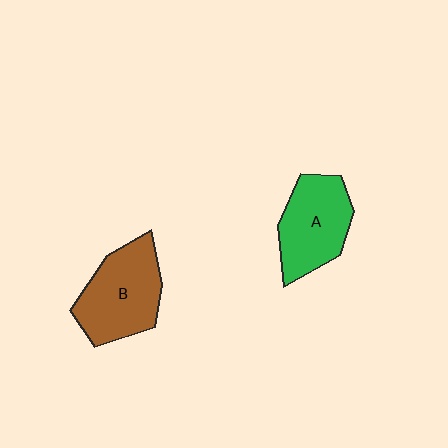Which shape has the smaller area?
Shape A (green).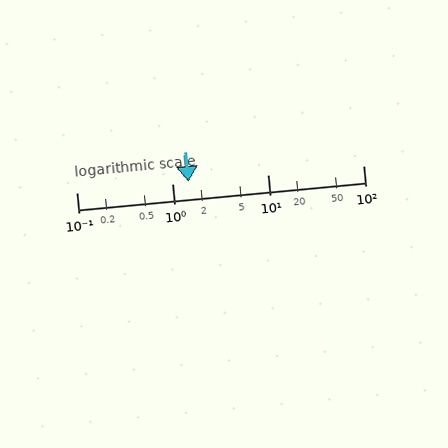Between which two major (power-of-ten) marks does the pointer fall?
The pointer is between 1 and 10.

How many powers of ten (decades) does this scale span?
The scale spans 3 decades, from 0.1 to 100.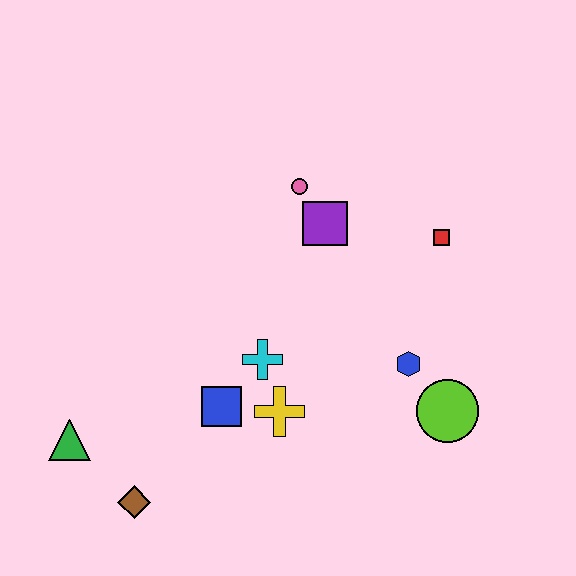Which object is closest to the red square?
The purple square is closest to the red square.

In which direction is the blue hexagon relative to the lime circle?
The blue hexagon is above the lime circle.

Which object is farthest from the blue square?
The red square is farthest from the blue square.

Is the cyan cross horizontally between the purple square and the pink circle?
No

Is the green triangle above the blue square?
No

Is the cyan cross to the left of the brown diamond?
No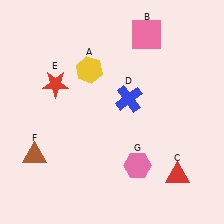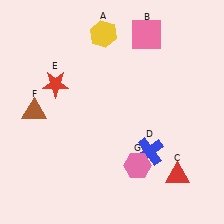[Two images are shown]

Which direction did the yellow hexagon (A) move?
The yellow hexagon (A) moved up.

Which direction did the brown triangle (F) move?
The brown triangle (F) moved up.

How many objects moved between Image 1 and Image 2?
3 objects moved between the two images.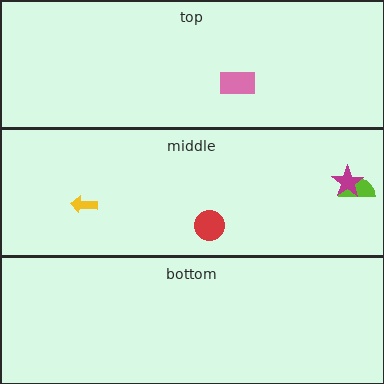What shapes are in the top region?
The pink rectangle.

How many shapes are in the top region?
1.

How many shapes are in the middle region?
4.